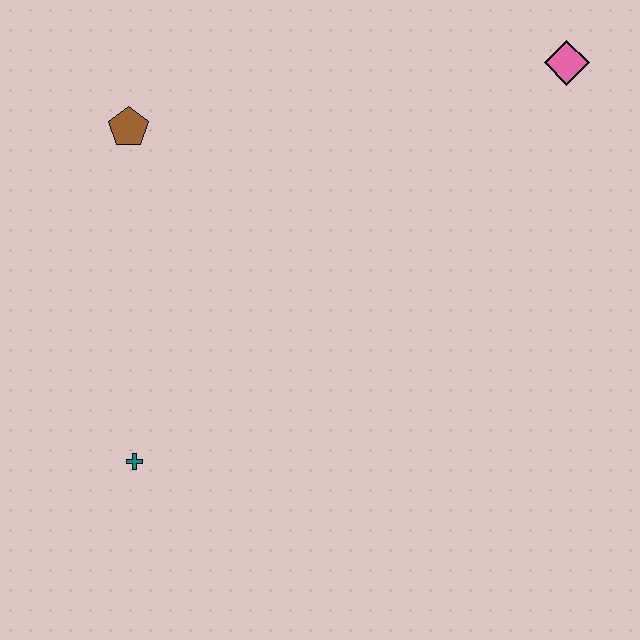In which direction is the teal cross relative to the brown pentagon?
The teal cross is below the brown pentagon.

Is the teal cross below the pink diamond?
Yes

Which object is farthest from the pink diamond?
The teal cross is farthest from the pink diamond.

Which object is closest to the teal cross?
The brown pentagon is closest to the teal cross.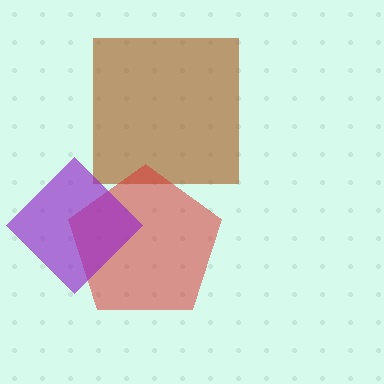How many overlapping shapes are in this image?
There are 3 overlapping shapes in the image.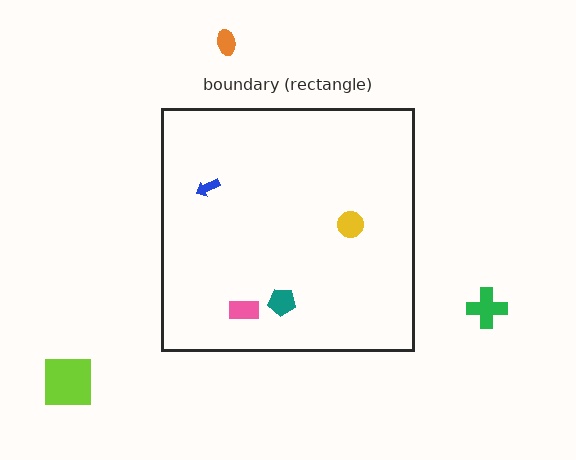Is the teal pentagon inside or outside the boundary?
Inside.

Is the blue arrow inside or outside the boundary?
Inside.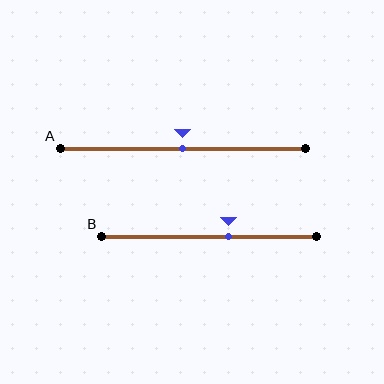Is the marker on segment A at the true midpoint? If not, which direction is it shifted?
Yes, the marker on segment A is at the true midpoint.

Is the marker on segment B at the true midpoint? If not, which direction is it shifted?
No, the marker on segment B is shifted to the right by about 9% of the segment length.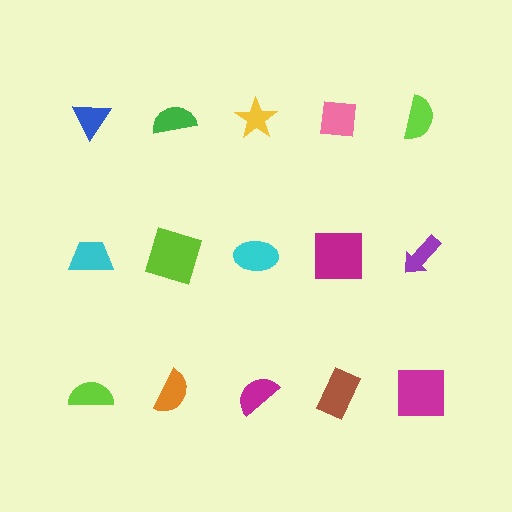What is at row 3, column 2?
An orange semicircle.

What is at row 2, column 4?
A magenta square.